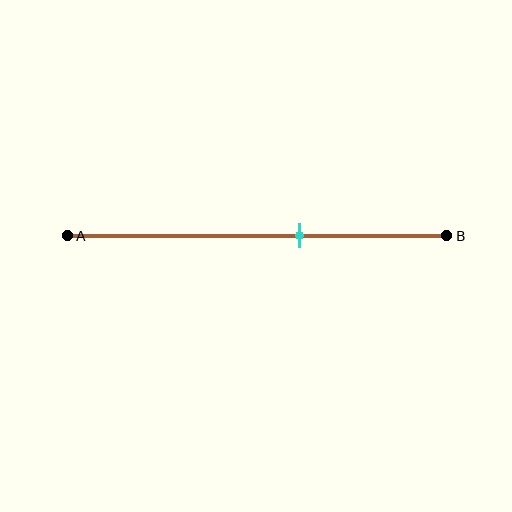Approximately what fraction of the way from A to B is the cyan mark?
The cyan mark is approximately 60% of the way from A to B.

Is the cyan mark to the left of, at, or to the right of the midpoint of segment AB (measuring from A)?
The cyan mark is to the right of the midpoint of segment AB.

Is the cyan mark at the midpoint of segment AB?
No, the mark is at about 60% from A, not at the 50% midpoint.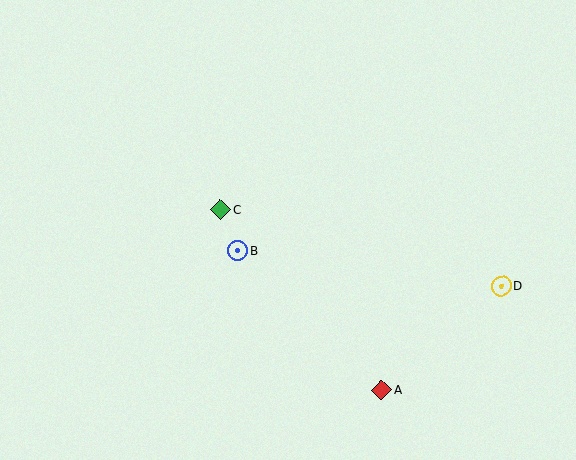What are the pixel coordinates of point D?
Point D is at (501, 286).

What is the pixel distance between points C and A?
The distance between C and A is 242 pixels.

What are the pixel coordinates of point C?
Point C is at (221, 210).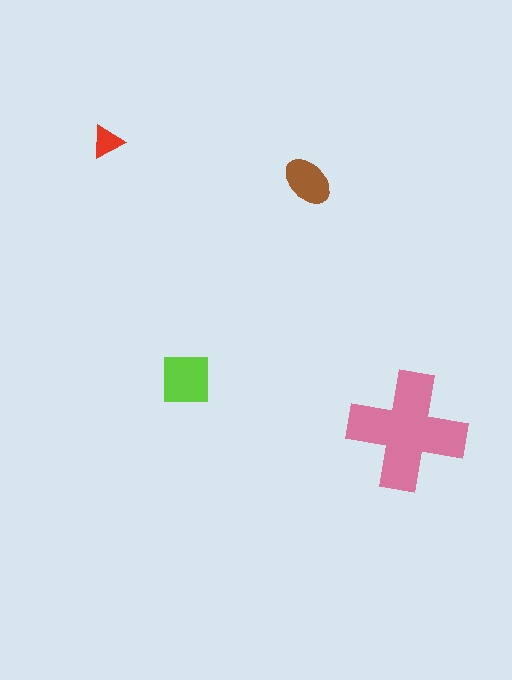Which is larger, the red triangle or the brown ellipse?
The brown ellipse.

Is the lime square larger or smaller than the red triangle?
Larger.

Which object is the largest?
The pink cross.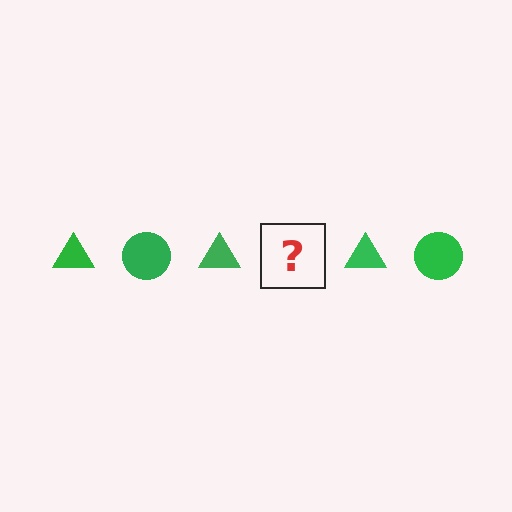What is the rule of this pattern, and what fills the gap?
The rule is that the pattern cycles through triangle, circle shapes in green. The gap should be filled with a green circle.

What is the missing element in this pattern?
The missing element is a green circle.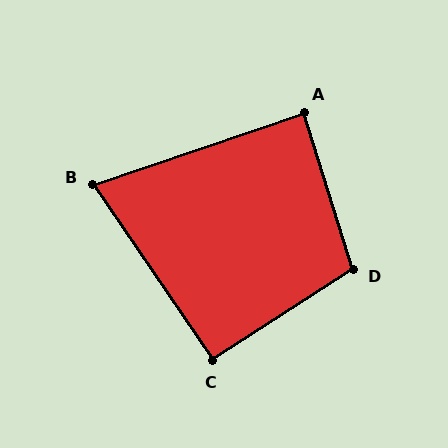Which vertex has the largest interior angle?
D, at approximately 106 degrees.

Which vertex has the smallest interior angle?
B, at approximately 74 degrees.